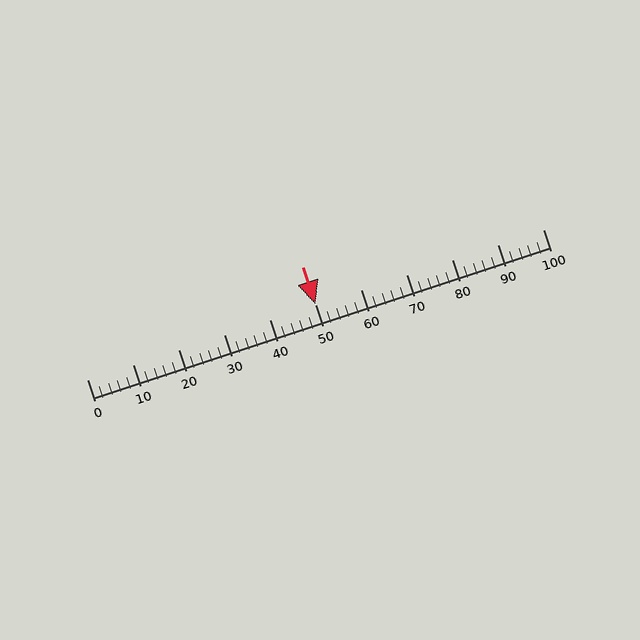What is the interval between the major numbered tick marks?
The major tick marks are spaced 10 units apart.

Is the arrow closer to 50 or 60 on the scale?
The arrow is closer to 50.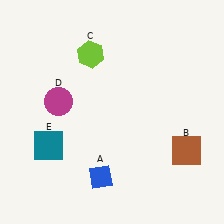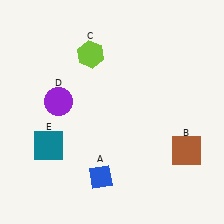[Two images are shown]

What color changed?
The circle (D) changed from magenta in Image 1 to purple in Image 2.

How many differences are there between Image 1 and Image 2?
There is 1 difference between the two images.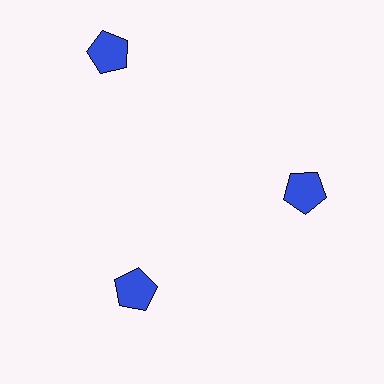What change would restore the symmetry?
The symmetry would be restored by moving it inward, back onto the ring so that all 3 pentagons sit at equal angles and equal distance from the center.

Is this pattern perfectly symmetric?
No. The 3 blue pentagons are arranged in a ring, but one element near the 11 o'clock position is pushed outward from the center, breaking the 3-fold rotational symmetry.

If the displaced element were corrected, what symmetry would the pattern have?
It would have 3-fold rotational symmetry — the pattern would map onto itself every 120 degrees.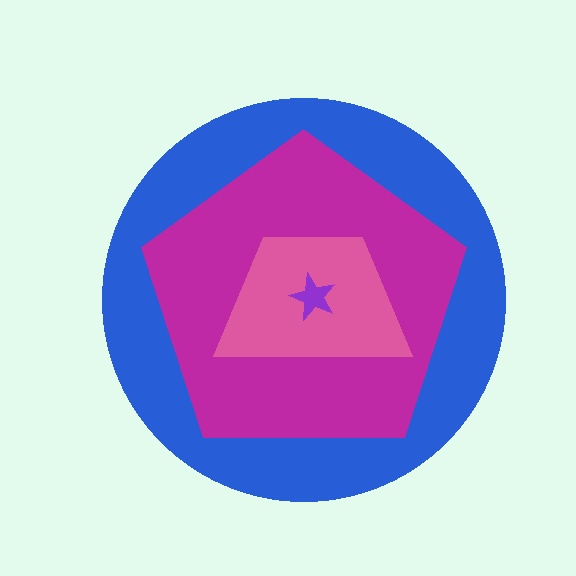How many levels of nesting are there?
4.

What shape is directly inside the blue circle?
The magenta pentagon.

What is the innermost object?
The purple star.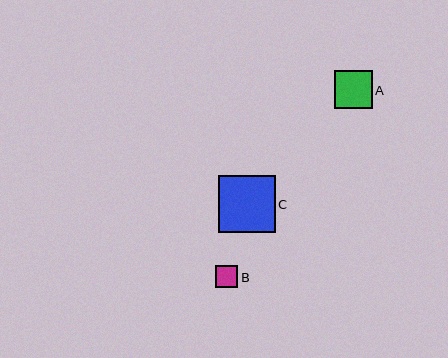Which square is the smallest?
Square B is the smallest with a size of approximately 23 pixels.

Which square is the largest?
Square C is the largest with a size of approximately 57 pixels.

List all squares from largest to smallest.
From largest to smallest: C, A, B.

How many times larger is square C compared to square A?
Square C is approximately 1.5 times the size of square A.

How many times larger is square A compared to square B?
Square A is approximately 1.7 times the size of square B.